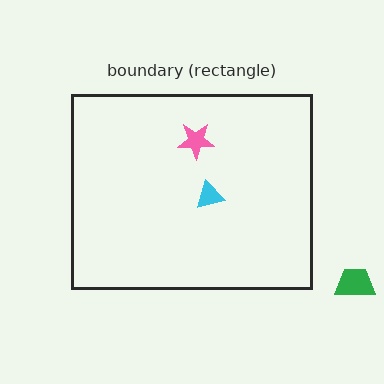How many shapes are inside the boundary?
2 inside, 1 outside.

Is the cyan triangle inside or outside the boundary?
Inside.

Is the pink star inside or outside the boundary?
Inside.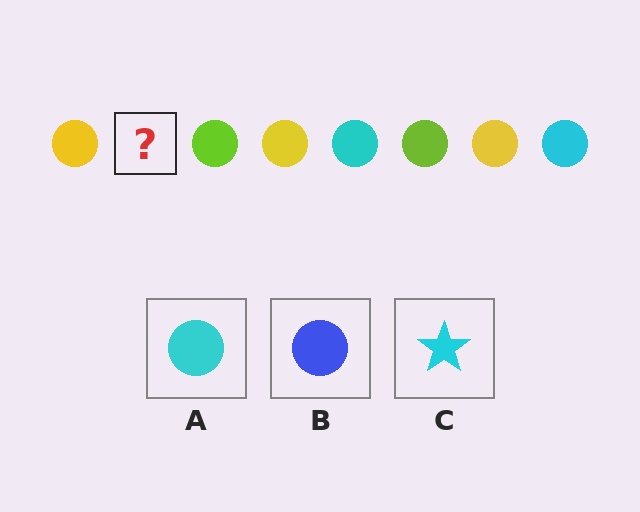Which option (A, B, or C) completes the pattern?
A.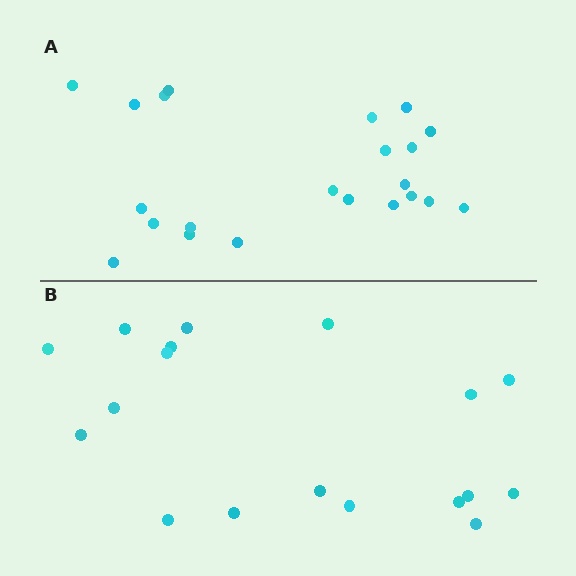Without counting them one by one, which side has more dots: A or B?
Region A (the top region) has more dots.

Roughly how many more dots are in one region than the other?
Region A has about 4 more dots than region B.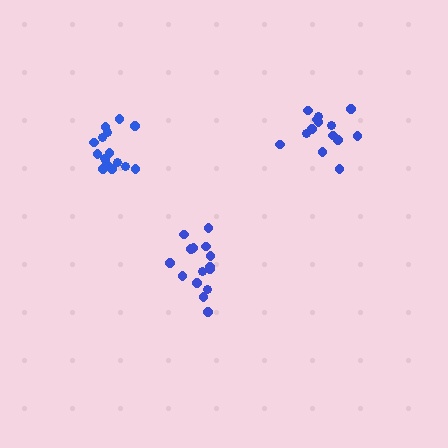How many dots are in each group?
Group 1: 14 dots, Group 2: 15 dots, Group 3: 16 dots (45 total).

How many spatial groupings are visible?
There are 3 spatial groupings.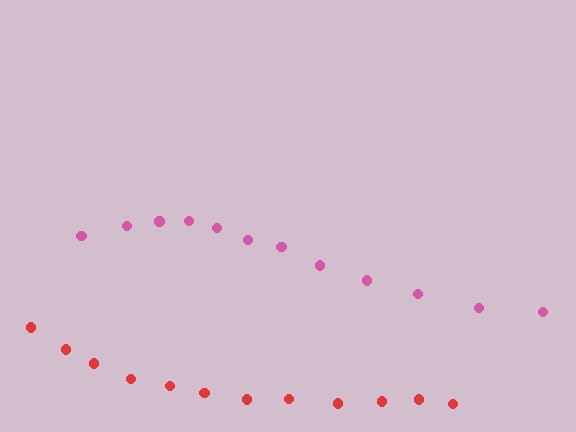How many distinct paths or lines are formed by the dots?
There are 2 distinct paths.